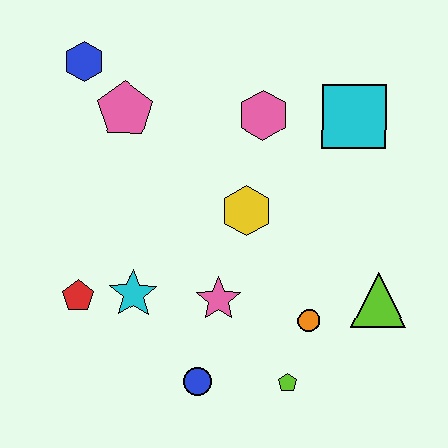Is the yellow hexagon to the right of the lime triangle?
No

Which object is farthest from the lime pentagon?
The blue hexagon is farthest from the lime pentagon.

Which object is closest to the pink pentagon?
The blue hexagon is closest to the pink pentagon.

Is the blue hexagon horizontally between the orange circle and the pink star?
No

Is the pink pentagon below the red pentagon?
No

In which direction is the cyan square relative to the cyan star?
The cyan square is to the right of the cyan star.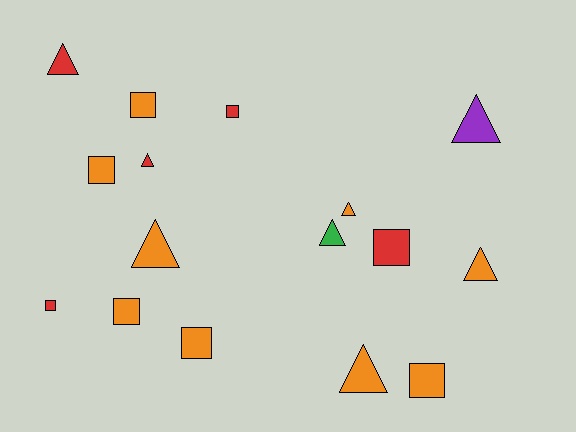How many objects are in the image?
There are 16 objects.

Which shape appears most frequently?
Triangle, with 8 objects.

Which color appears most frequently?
Orange, with 9 objects.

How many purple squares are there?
There are no purple squares.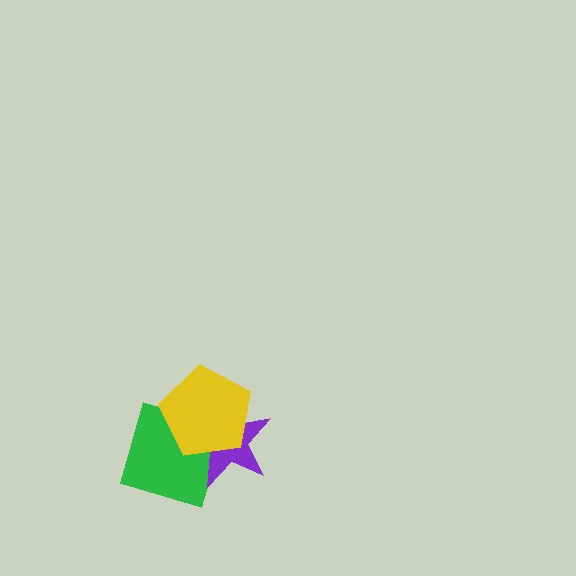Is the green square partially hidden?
Yes, it is partially covered by another shape.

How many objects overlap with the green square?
2 objects overlap with the green square.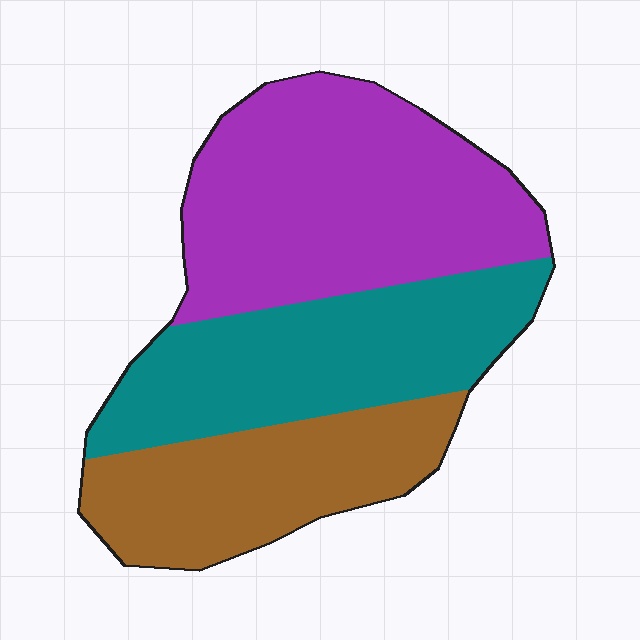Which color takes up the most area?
Purple, at roughly 40%.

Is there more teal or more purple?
Purple.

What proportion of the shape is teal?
Teal takes up about one third (1/3) of the shape.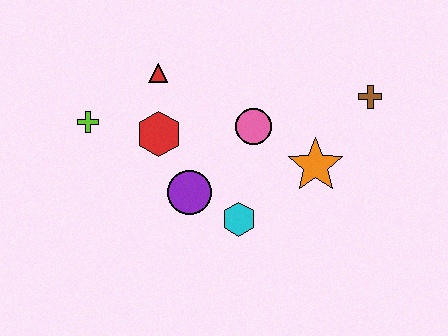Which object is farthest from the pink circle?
The lime cross is farthest from the pink circle.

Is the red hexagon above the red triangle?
No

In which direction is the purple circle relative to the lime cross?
The purple circle is to the right of the lime cross.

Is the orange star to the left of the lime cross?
No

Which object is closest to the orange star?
The pink circle is closest to the orange star.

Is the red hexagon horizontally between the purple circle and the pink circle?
No